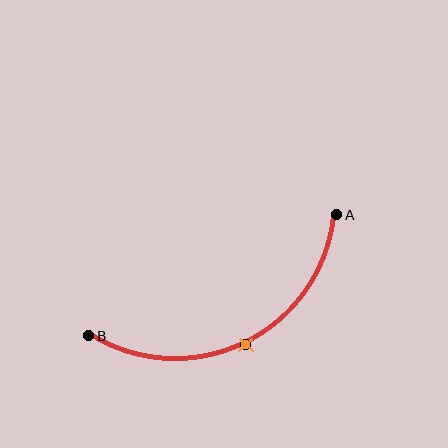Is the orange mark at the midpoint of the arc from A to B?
Yes. The orange mark lies on the arc at equal arc-length from both A and B — it is the arc midpoint.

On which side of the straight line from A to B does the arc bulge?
The arc bulges below the straight line connecting A and B.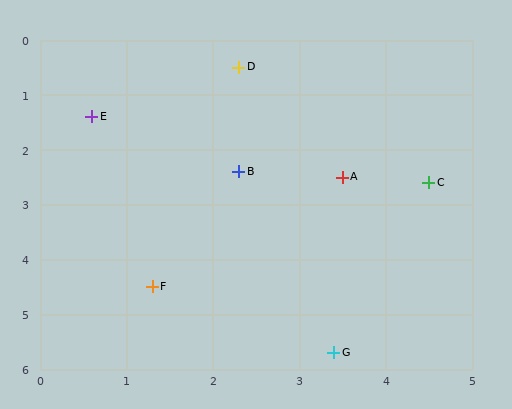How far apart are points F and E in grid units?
Points F and E are about 3.2 grid units apart.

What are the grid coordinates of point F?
Point F is at approximately (1.3, 4.5).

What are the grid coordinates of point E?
Point E is at approximately (0.6, 1.4).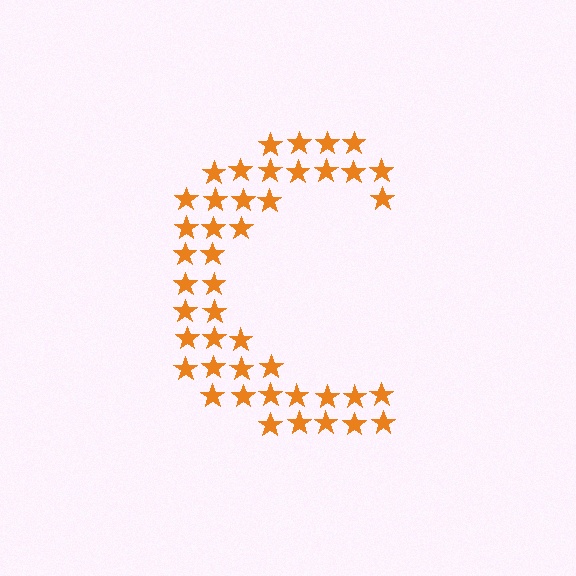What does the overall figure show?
The overall figure shows the letter C.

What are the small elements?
The small elements are stars.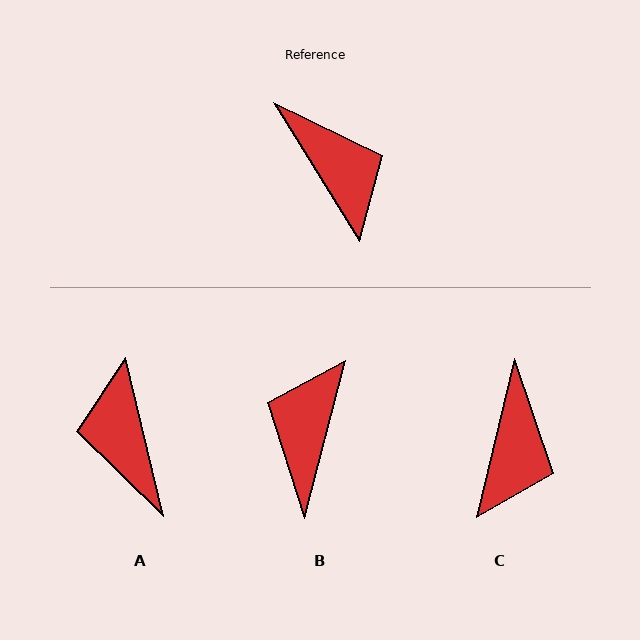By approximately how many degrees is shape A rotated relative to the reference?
Approximately 161 degrees counter-clockwise.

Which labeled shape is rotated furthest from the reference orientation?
A, about 161 degrees away.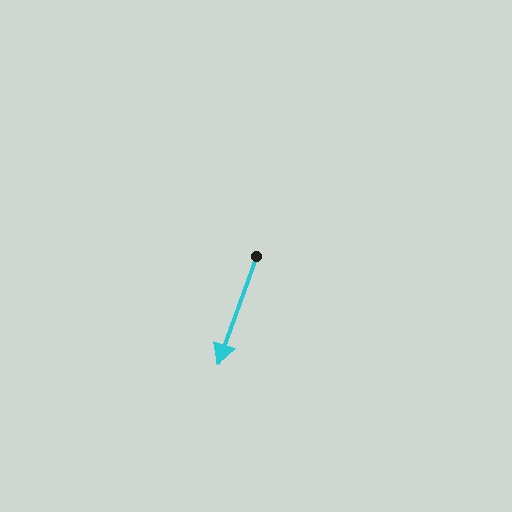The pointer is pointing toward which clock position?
Roughly 7 o'clock.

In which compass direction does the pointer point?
South.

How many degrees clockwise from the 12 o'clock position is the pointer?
Approximately 199 degrees.